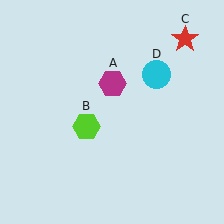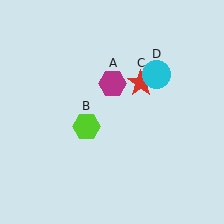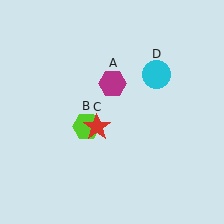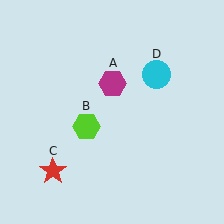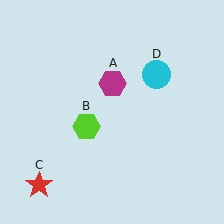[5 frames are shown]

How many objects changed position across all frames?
1 object changed position: red star (object C).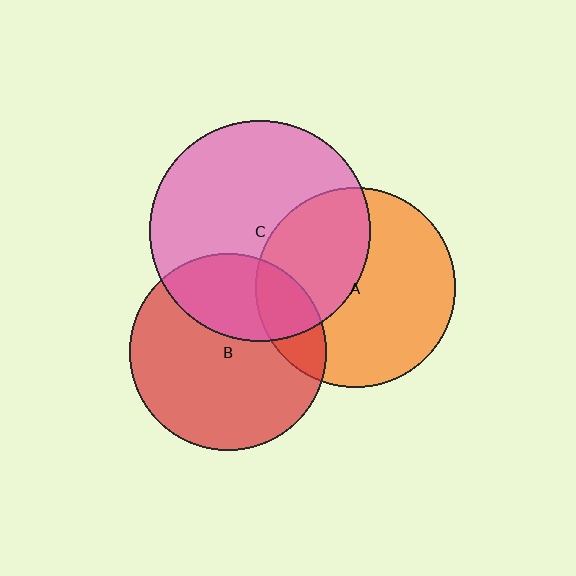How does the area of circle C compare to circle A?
Approximately 1.2 times.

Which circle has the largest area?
Circle C (pink).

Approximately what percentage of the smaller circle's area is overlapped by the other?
Approximately 15%.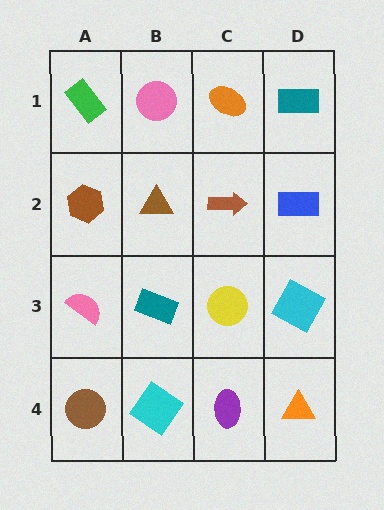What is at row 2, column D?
A blue rectangle.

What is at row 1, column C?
An orange ellipse.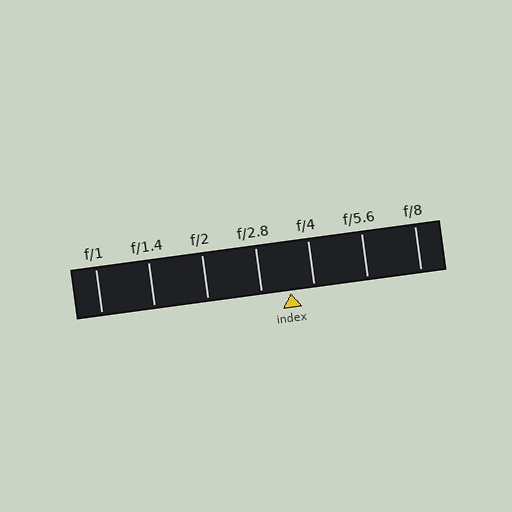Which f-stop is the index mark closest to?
The index mark is closest to f/4.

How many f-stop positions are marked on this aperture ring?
There are 7 f-stop positions marked.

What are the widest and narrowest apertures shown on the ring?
The widest aperture shown is f/1 and the narrowest is f/8.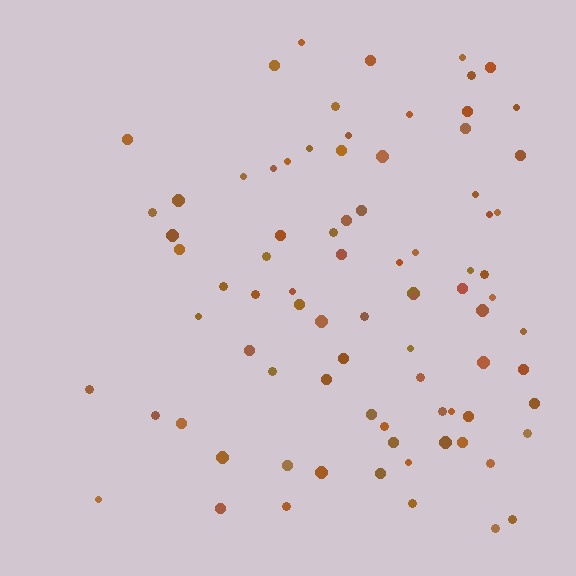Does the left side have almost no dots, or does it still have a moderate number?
Still a moderate number, just noticeably fewer than the right.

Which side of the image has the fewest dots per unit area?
The left.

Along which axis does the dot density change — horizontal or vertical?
Horizontal.